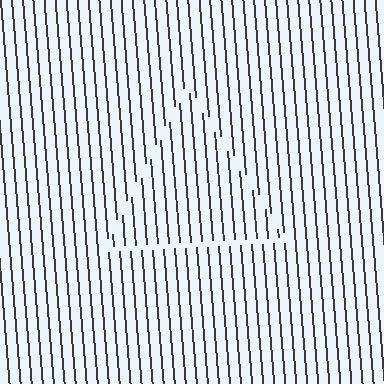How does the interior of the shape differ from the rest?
The interior of the shape contains the same grating, shifted by half a period — the contour is defined by the phase discontinuity where line-ends from the inner and outer gratings abut.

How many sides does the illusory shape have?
3 sides — the line-ends trace a triangle.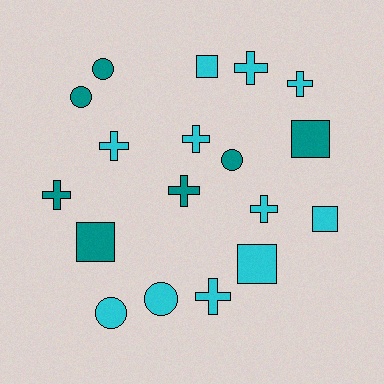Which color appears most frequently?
Cyan, with 11 objects.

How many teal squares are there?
There are 2 teal squares.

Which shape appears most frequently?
Cross, with 8 objects.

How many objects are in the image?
There are 18 objects.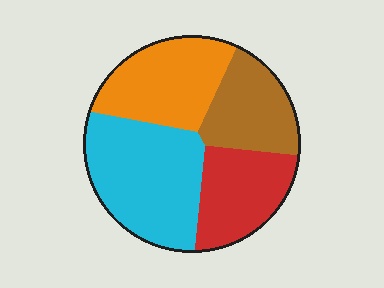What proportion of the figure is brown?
Brown takes up about one fifth (1/5) of the figure.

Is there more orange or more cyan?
Cyan.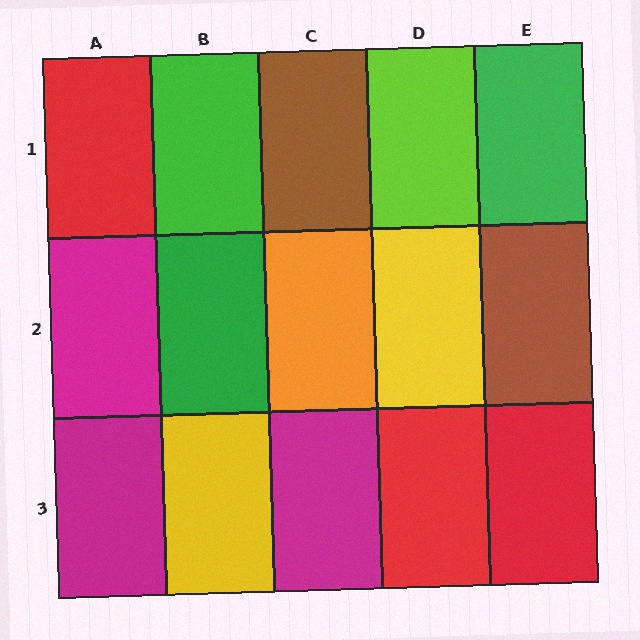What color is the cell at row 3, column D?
Red.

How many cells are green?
3 cells are green.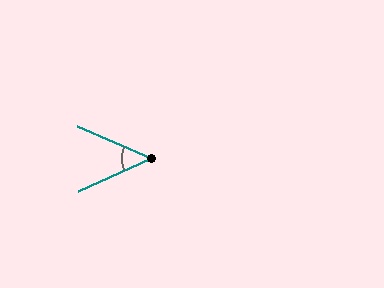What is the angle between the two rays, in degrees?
Approximately 47 degrees.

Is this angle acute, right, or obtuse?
It is acute.